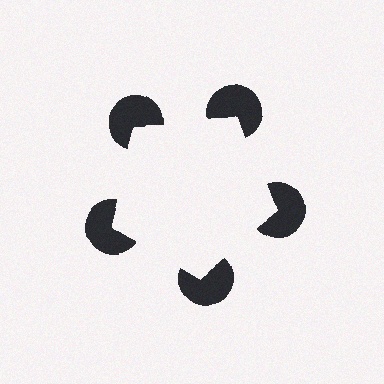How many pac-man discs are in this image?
There are 5 — one at each vertex of the illusory pentagon.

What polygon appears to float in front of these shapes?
An illusory pentagon — its edges are inferred from the aligned wedge cuts in the pac-man discs, not physically drawn.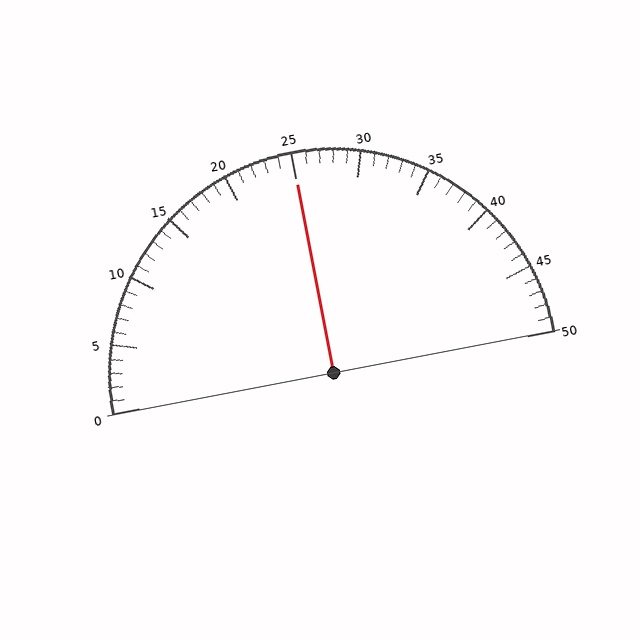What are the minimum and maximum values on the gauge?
The gauge ranges from 0 to 50.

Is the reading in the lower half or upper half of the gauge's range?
The reading is in the upper half of the range (0 to 50).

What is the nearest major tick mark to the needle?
The nearest major tick mark is 25.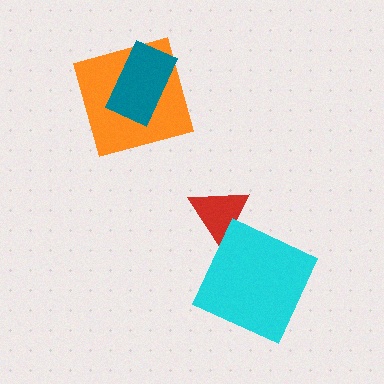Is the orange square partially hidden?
Yes, it is partially covered by another shape.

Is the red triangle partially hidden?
No, no other shape covers it.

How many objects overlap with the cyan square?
0 objects overlap with the cyan square.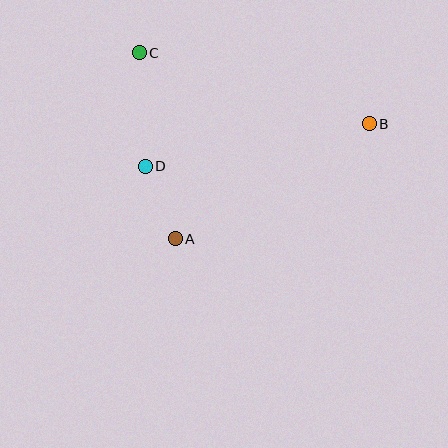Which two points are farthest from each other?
Points B and C are farthest from each other.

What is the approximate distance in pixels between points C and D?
The distance between C and D is approximately 114 pixels.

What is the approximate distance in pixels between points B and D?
The distance between B and D is approximately 228 pixels.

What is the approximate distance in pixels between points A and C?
The distance between A and C is approximately 190 pixels.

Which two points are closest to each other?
Points A and D are closest to each other.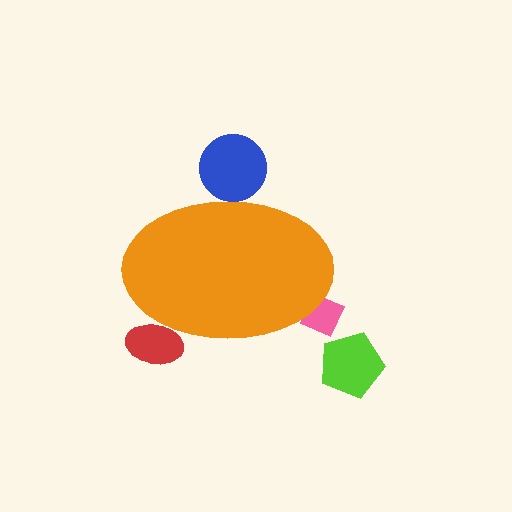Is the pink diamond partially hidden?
Yes, the pink diamond is partially hidden behind the orange ellipse.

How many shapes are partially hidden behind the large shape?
3 shapes are partially hidden.